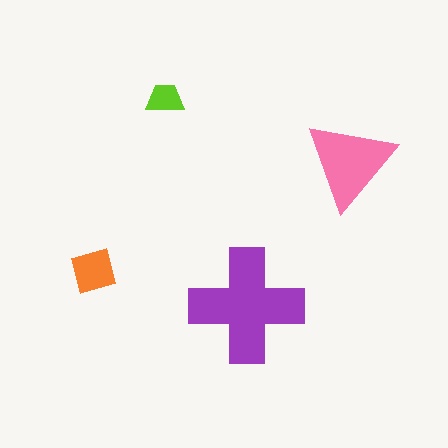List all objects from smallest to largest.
The lime trapezoid, the orange diamond, the pink triangle, the purple cross.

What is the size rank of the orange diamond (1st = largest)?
3rd.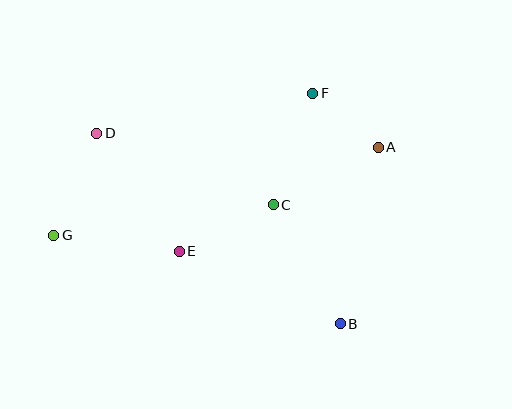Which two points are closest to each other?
Points A and F are closest to each other.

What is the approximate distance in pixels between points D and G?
The distance between D and G is approximately 110 pixels.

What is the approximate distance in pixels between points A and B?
The distance between A and B is approximately 181 pixels.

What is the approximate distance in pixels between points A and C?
The distance between A and C is approximately 120 pixels.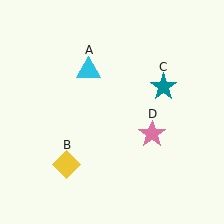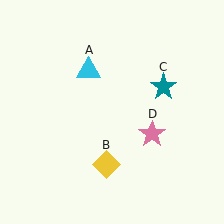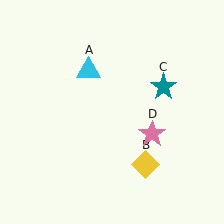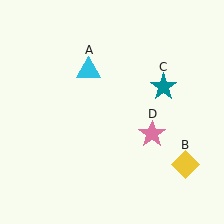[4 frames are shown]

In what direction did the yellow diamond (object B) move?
The yellow diamond (object B) moved right.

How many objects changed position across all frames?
1 object changed position: yellow diamond (object B).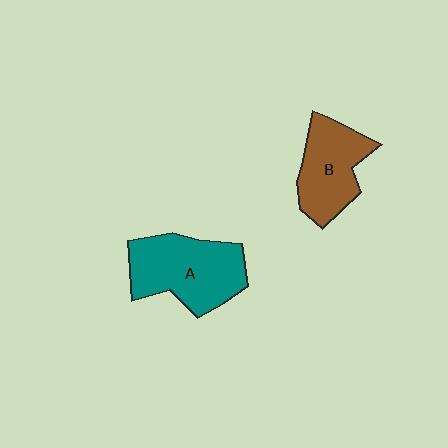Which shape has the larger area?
Shape A (teal).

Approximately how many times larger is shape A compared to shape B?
Approximately 1.3 times.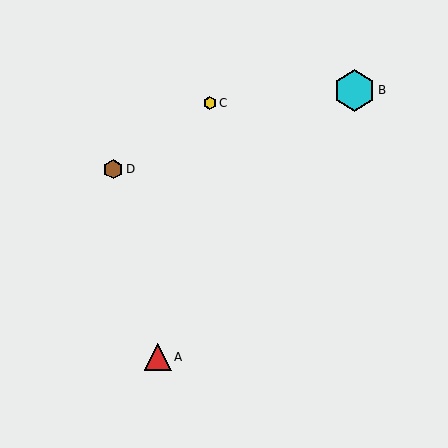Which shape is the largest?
The cyan hexagon (labeled B) is the largest.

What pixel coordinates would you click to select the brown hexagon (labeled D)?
Click at (113, 169) to select the brown hexagon D.